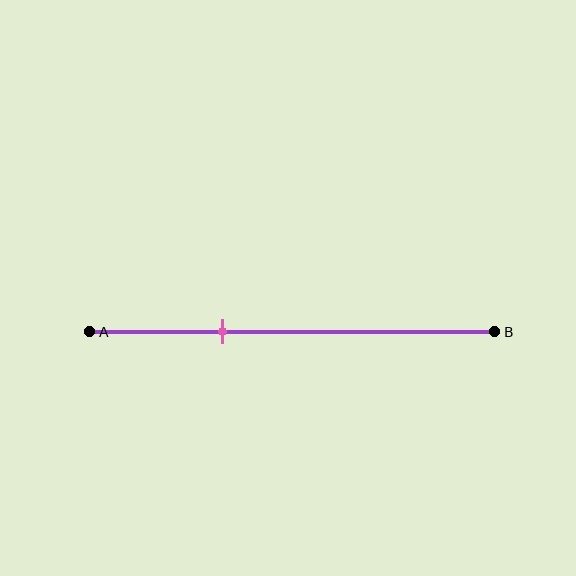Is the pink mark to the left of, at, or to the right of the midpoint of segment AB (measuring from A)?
The pink mark is to the left of the midpoint of segment AB.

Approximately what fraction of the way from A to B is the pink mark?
The pink mark is approximately 35% of the way from A to B.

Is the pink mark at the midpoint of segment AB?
No, the mark is at about 35% from A, not at the 50% midpoint.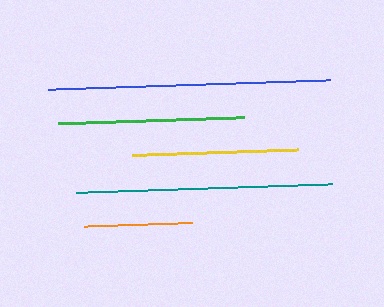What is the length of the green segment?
The green segment is approximately 187 pixels long.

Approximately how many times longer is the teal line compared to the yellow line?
The teal line is approximately 1.5 times the length of the yellow line.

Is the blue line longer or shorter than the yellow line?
The blue line is longer than the yellow line.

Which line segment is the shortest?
The orange line is the shortest at approximately 108 pixels.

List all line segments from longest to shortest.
From longest to shortest: blue, teal, green, yellow, orange.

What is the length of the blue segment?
The blue segment is approximately 281 pixels long.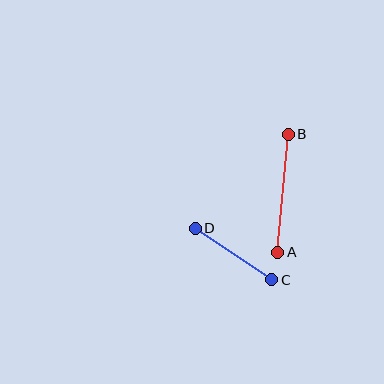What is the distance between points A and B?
The distance is approximately 118 pixels.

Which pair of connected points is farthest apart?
Points A and B are farthest apart.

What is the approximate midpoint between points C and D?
The midpoint is at approximately (234, 254) pixels.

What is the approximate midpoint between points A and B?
The midpoint is at approximately (283, 193) pixels.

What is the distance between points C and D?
The distance is approximately 92 pixels.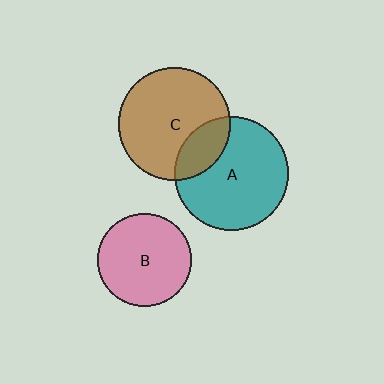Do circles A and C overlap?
Yes.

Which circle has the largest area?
Circle A (teal).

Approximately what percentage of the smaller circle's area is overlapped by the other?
Approximately 20%.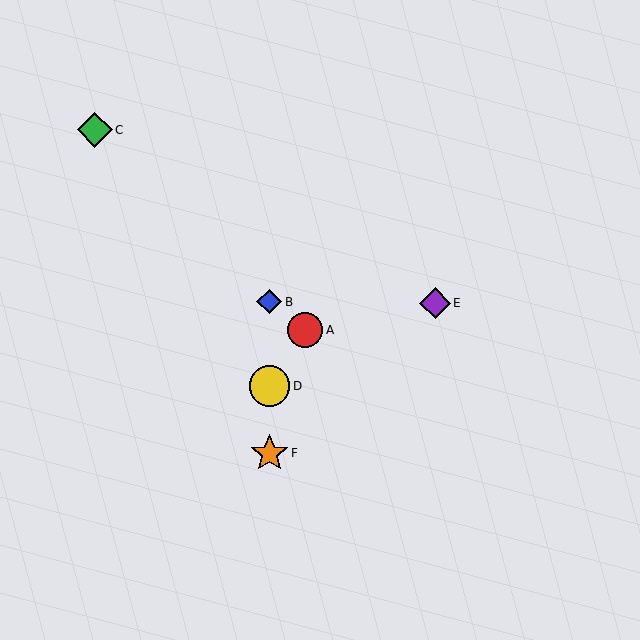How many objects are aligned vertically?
3 objects (B, D, F) are aligned vertically.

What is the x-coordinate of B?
Object B is at x≈269.